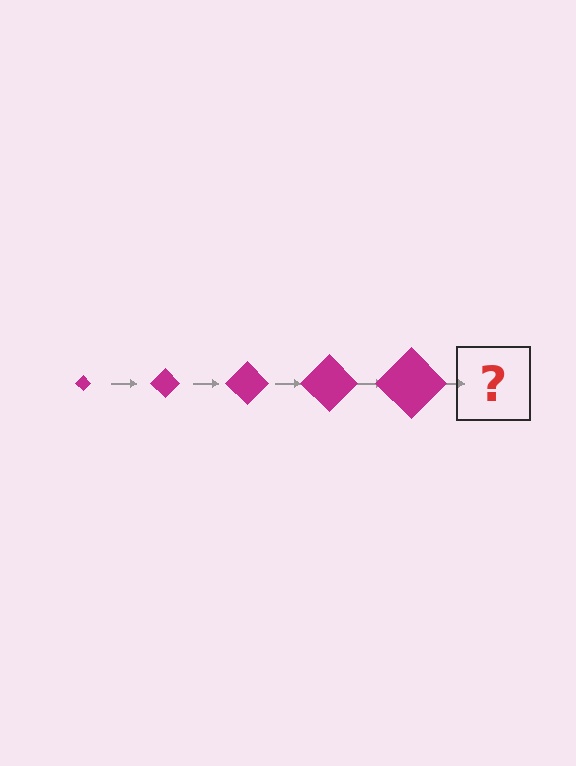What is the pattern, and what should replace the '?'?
The pattern is that the diamond gets progressively larger each step. The '?' should be a magenta diamond, larger than the previous one.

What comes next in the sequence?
The next element should be a magenta diamond, larger than the previous one.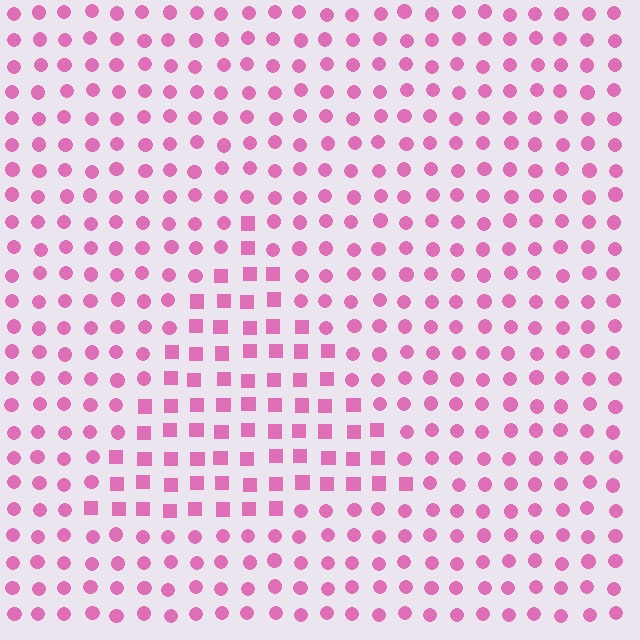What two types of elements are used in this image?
The image uses squares inside the triangle region and circles outside it.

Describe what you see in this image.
The image is filled with small pink elements arranged in a uniform grid. A triangle-shaped region contains squares, while the surrounding area contains circles. The boundary is defined purely by the change in element shape.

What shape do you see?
I see a triangle.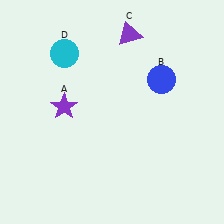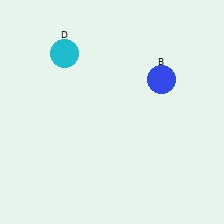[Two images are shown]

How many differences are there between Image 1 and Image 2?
There are 2 differences between the two images.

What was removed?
The purple triangle (C), the purple star (A) were removed in Image 2.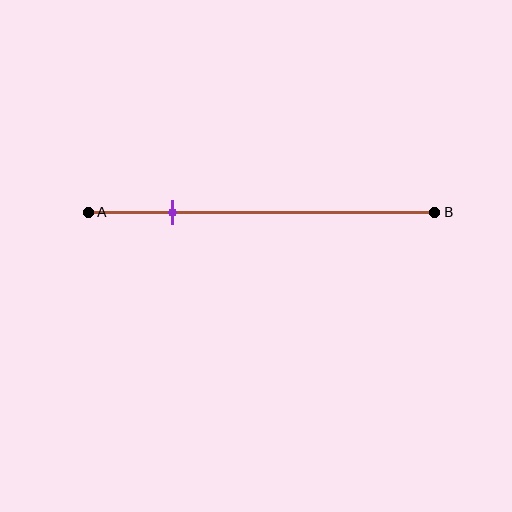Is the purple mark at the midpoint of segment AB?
No, the mark is at about 25% from A, not at the 50% midpoint.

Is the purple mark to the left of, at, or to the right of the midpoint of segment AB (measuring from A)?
The purple mark is to the left of the midpoint of segment AB.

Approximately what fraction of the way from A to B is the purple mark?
The purple mark is approximately 25% of the way from A to B.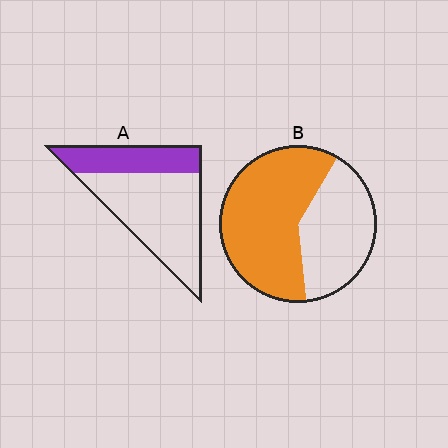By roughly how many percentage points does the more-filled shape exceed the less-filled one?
By roughly 30 percentage points (B over A).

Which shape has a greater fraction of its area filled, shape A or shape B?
Shape B.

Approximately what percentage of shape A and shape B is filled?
A is approximately 30% and B is approximately 60%.